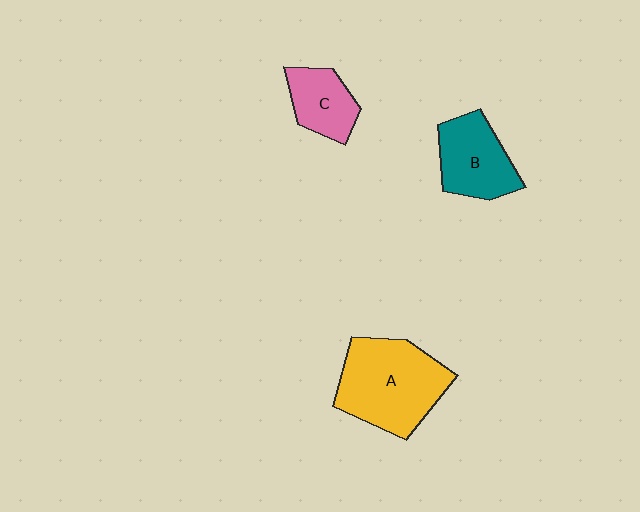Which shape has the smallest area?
Shape C (pink).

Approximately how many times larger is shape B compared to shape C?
Approximately 1.3 times.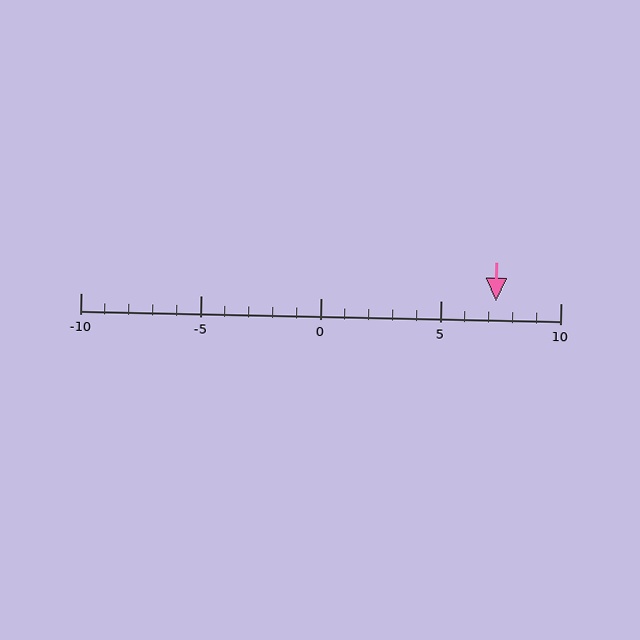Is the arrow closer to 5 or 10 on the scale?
The arrow is closer to 5.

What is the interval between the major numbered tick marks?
The major tick marks are spaced 5 units apart.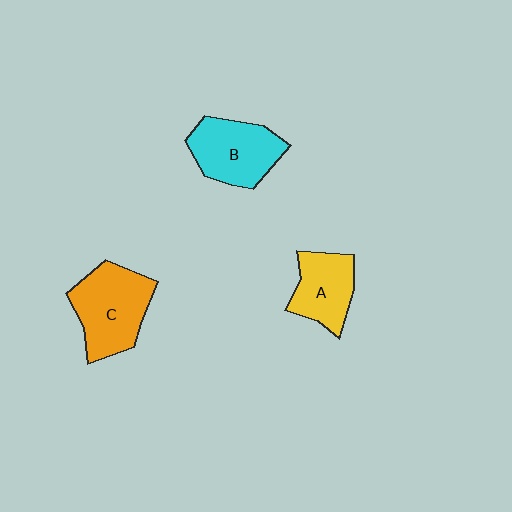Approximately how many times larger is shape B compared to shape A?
Approximately 1.2 times.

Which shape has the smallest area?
Shape A (yellow).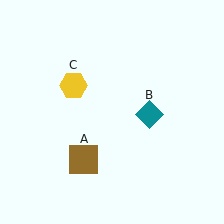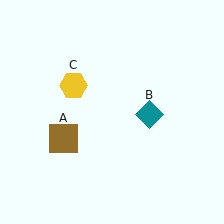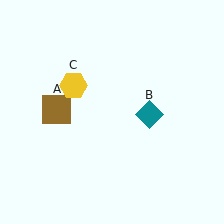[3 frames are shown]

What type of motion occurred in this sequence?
The brown square (object A) rotated clockwise around the center of the scene.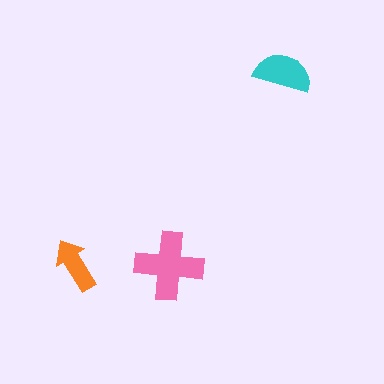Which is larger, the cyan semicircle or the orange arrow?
The cyan semicircle.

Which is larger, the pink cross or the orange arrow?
The pink cross.